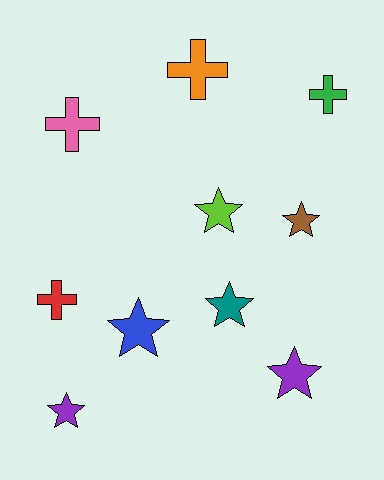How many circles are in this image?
There are no circles.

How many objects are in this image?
There are 10 objects.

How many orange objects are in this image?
There is 1 orange object.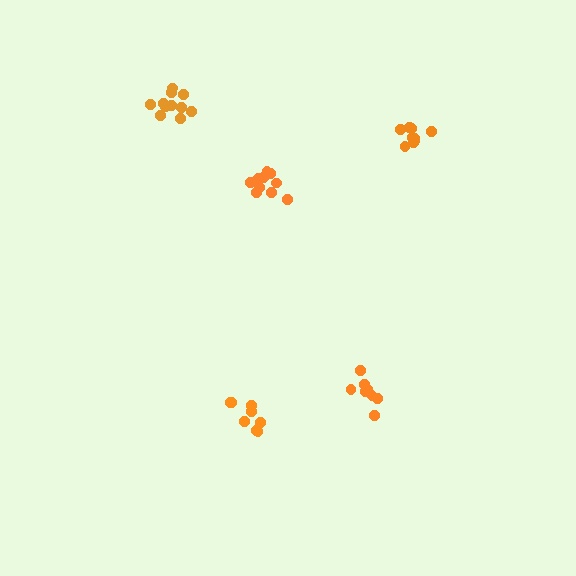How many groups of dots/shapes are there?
There are 5 groups.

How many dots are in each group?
Group 1: 8 dots, Group 2: 8 dots, Group 3: 10 dots, Group 4: 9 dots, Group 5: 11 dots (46 total).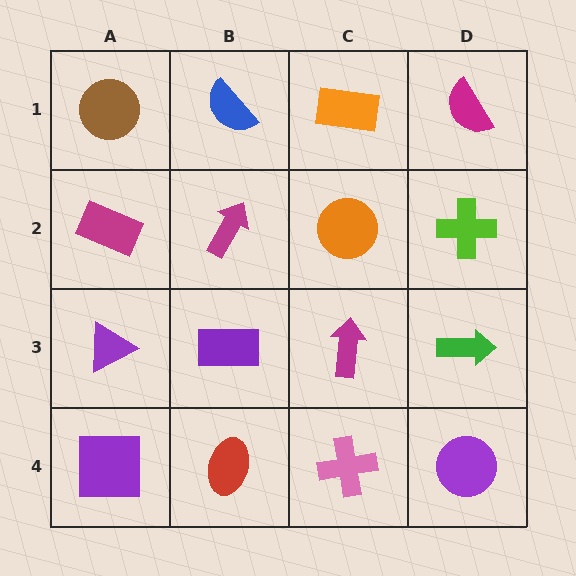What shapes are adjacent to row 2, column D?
A magenta semicircle (row 1, column D), a green arrow (row 3, column D), an orange circle (row 2, column C).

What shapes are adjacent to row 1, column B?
A magenta arrow (row 2, column B), a brown circle (row 1, column A), an orange rectangle (row 1, column C).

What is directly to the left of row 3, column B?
A purple triangle.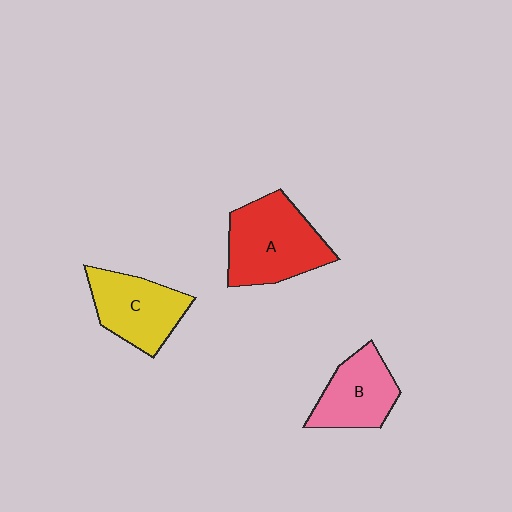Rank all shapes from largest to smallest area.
From largest to smallest: A (red), C (yellow), B (pink).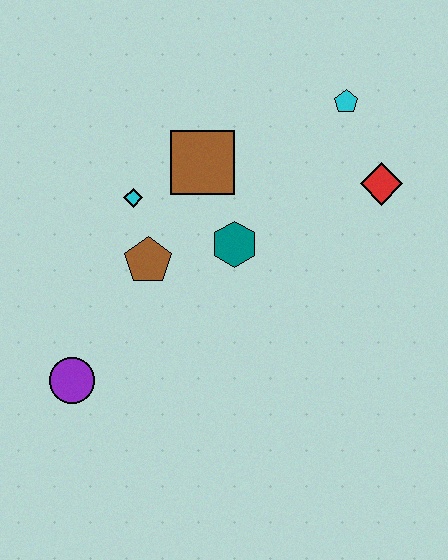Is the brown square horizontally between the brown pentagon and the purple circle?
No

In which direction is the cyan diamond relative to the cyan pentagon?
The cyan diamond is to the left of the cyan pentagon.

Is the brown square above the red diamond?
Yes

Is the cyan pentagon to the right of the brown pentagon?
Yes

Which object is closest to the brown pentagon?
The cyan diamond is closest to the brown pentagon.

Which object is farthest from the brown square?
The purple circle is farthest from the brown square.